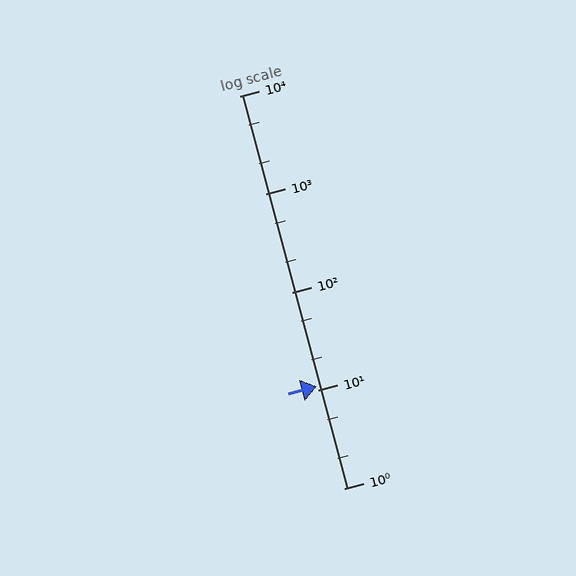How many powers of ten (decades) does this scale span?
The scale spans 4 decades, from 1 to 10000.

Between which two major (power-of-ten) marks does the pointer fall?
The pointer is between 10 and 100.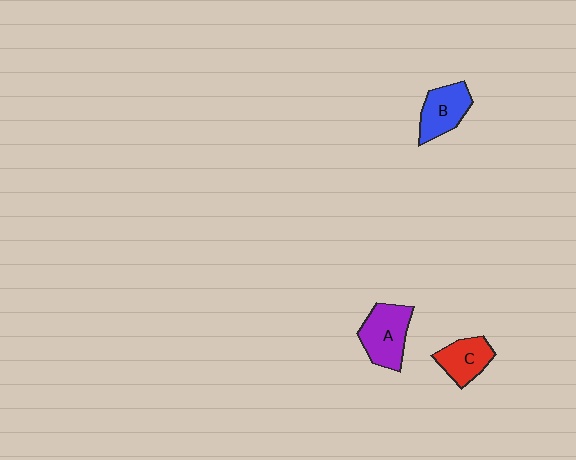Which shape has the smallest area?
Shape C (red).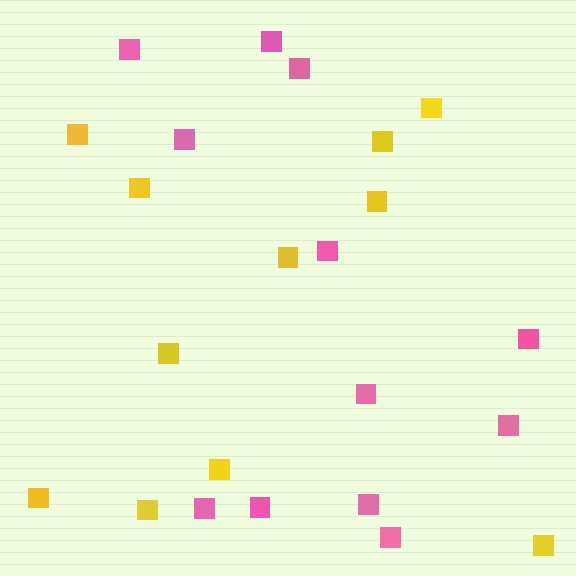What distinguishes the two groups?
There are 2 groups: one group of pink squares (12) and one group of yellow squares (11).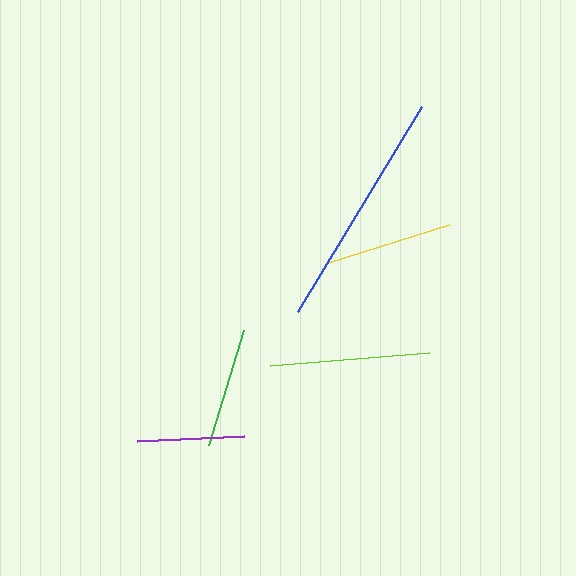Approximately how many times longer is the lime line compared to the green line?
The lime line is approximately 1.3 times the length of the green line.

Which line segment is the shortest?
The purple line is the shortest at approximately 107 pixels.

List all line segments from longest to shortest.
From longest to shortest: blue, lime, yellow, green, purple.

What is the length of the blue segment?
The blue segment is approximately 240 pixels long.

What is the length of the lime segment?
The lime segment is approximately 159 pixels long.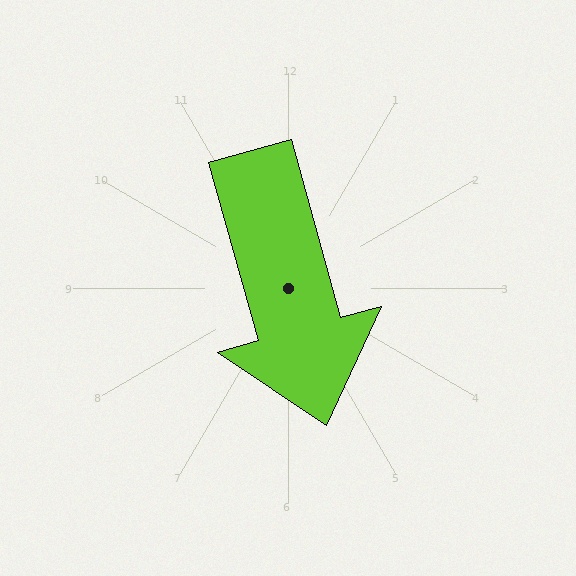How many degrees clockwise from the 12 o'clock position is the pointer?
Approximately 164 degrees.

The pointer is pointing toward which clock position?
Roughly 5 o'clock.